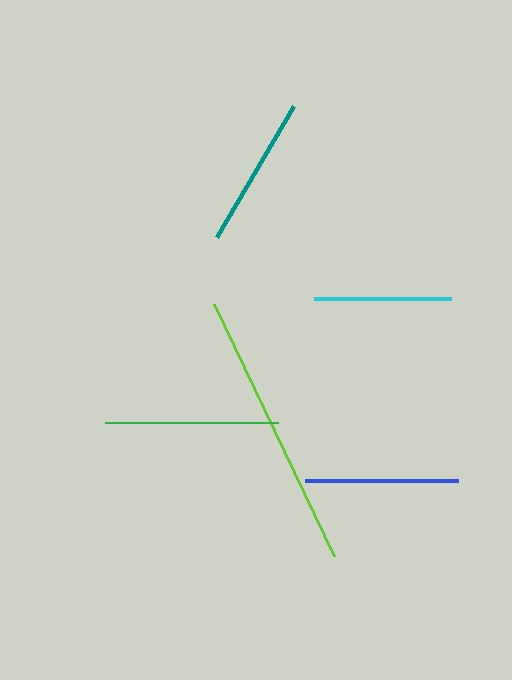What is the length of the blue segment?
The blue segment is approximately 153 pixels long.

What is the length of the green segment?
The green segment is approximately 172 pixels long.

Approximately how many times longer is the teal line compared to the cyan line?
The teal line is approximately 1.1 times the length of the cyan line.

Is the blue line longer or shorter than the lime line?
The lime line is longer than the blue line.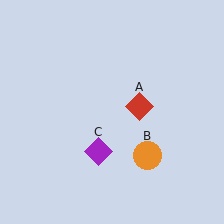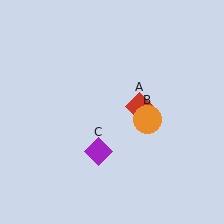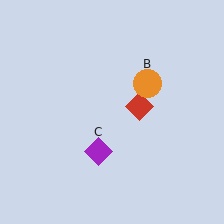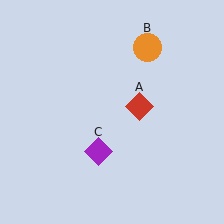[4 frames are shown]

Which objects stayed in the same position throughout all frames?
Red diamond (object A) and purple diamond (object C) remained stationary.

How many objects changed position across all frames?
1 object changed position: orange circle (object B).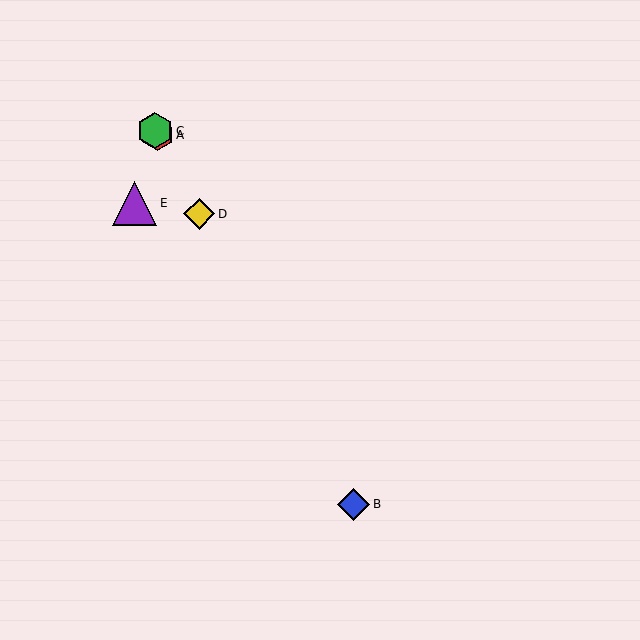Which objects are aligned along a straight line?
Objects A, B, C, D are aligned along a straight line.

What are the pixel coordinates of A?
Object A is at (157, 135).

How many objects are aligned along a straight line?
4 objects (A, B, C, D) are aligned along a straight line.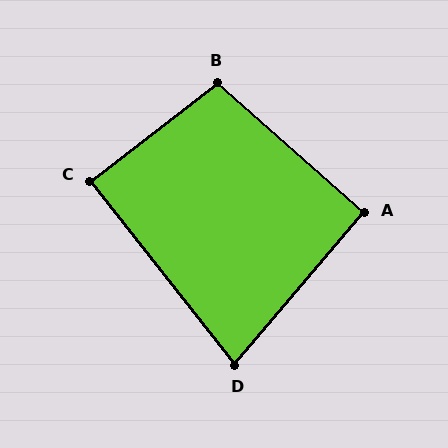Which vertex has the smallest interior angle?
D, at approximately 79 degrees.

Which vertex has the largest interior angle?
B, at approximately 101 degrees.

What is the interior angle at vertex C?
Approximately 89 degrees (approximately right).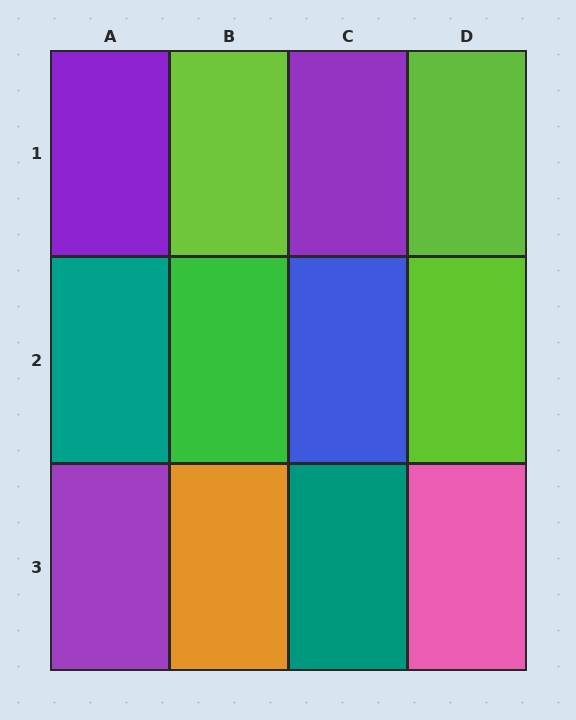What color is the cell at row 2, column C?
Blue.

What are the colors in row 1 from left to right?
Purple, lime, purple, lime.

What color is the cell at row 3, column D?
Pink.